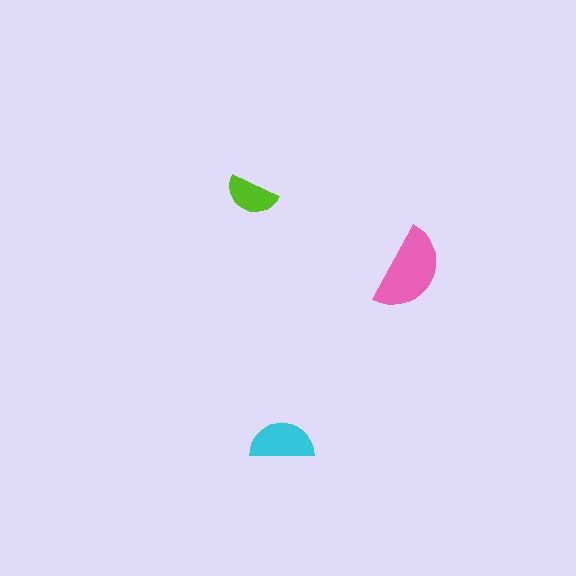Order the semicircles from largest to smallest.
the pink one, the cyan one, the lime one.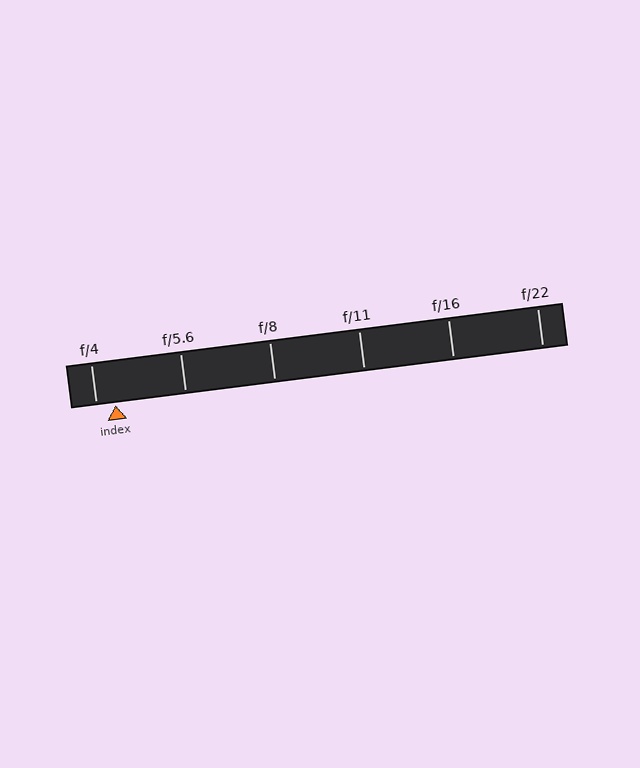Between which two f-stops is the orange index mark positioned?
The index mark is between f/4 and f/5.6.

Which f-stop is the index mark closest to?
The index mark is closest to f/4.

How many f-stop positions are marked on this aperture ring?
There are 6 f-stop positions marked.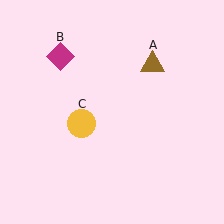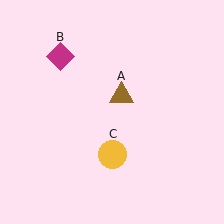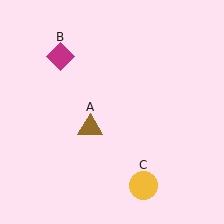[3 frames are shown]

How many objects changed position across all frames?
2 objects changed position: brown triangle (object A), yellow circle (object C).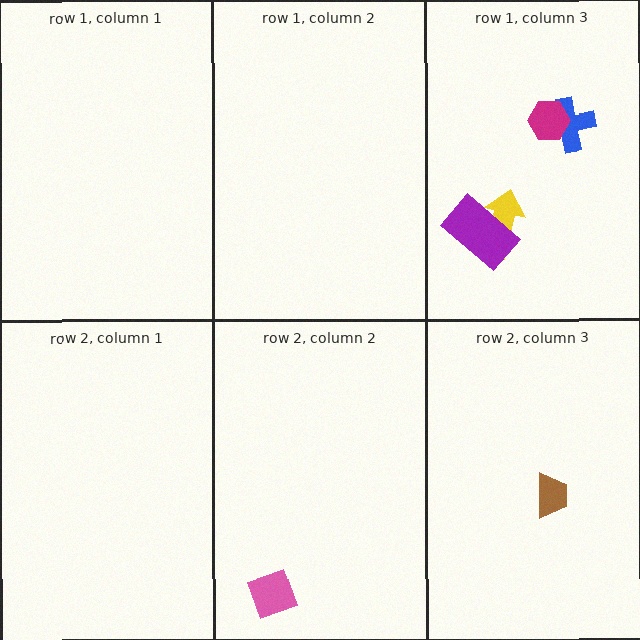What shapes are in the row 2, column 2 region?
The pink diamond.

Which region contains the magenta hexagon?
The row 1, column 3 region.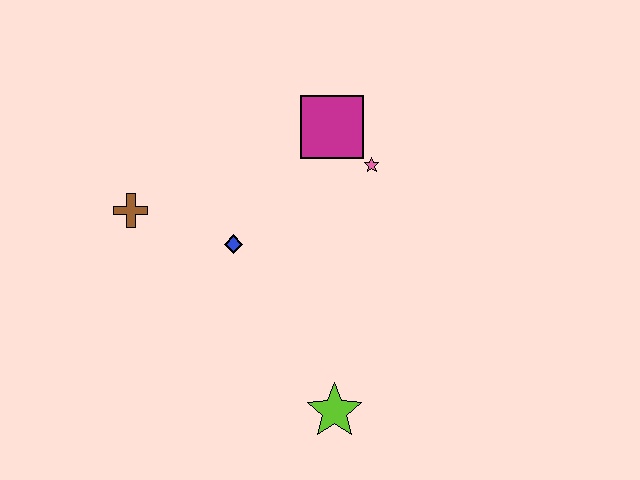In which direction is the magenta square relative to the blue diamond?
The magenta square is above the blue diamond.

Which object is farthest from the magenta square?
The lime star is farthest from the magenta square.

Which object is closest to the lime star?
The blue diamond is closest to the lime star.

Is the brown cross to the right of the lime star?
No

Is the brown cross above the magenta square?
No